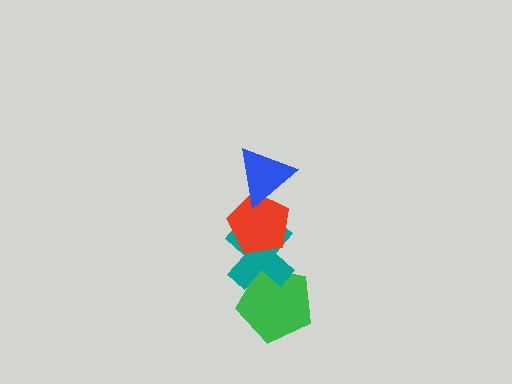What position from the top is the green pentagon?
The green pentagon is 4th from the top.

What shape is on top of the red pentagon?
The blue triangle is on top of the red pentagon.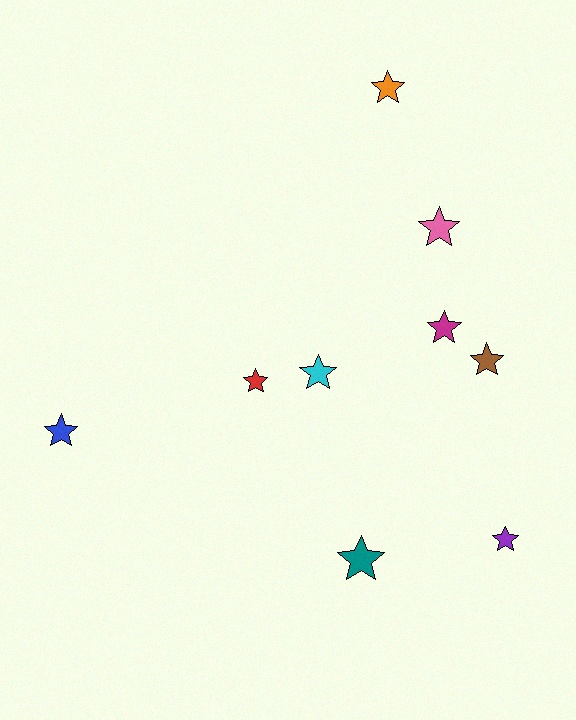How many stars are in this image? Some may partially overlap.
There are 9 stars.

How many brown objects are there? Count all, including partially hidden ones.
There is 1 brown object.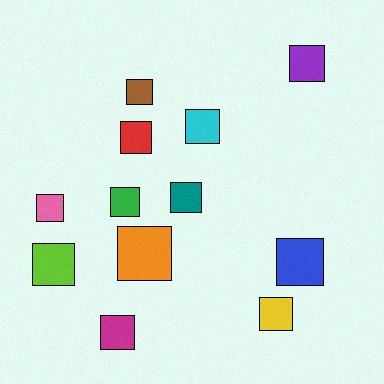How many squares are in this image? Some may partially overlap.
There are 12 squares.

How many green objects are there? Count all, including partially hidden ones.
There is 1 green object.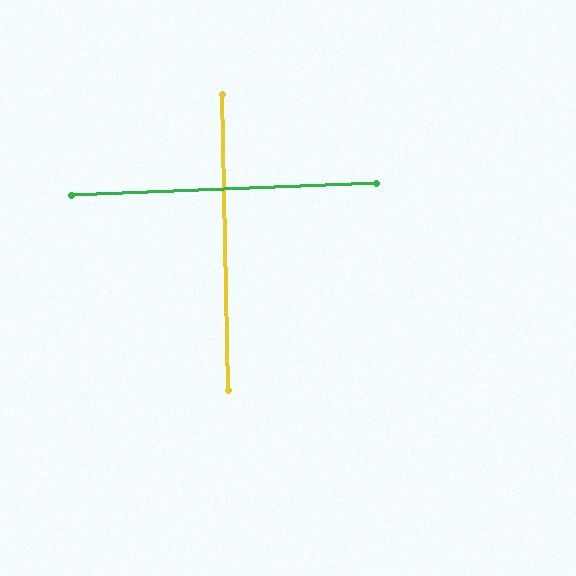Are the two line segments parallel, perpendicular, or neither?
Perpendicular — they meet at approximately 89°.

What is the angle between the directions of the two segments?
Approximately 89 degrees.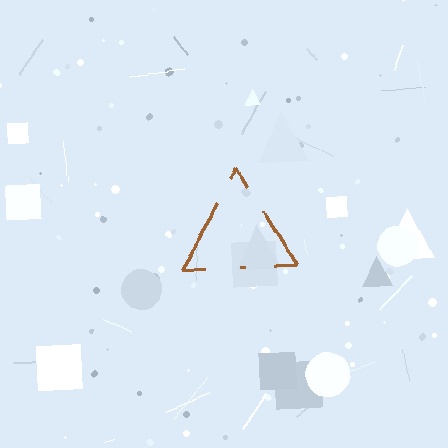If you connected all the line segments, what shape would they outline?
They would outline a triangle.